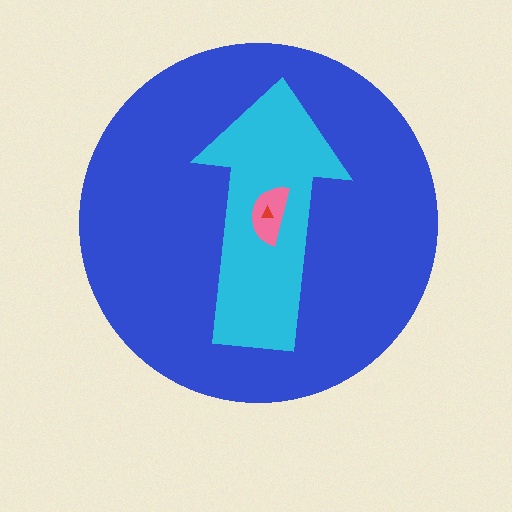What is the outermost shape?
The blue circle.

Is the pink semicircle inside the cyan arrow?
Yes.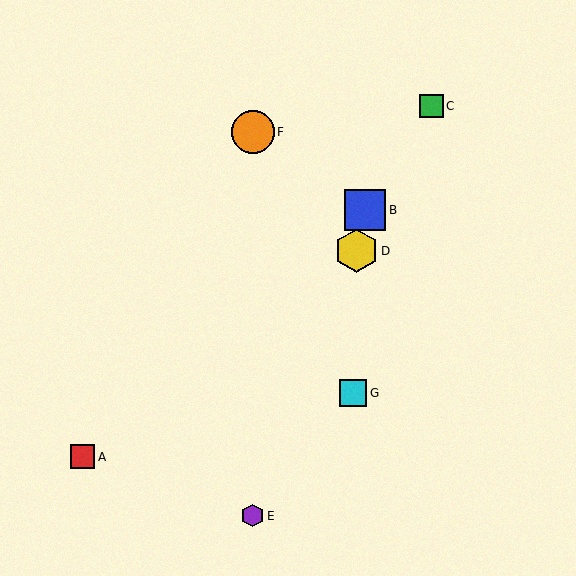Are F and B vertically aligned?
No, F is at x≈253 and B is at x≈365.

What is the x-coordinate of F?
Object F is at x≈253.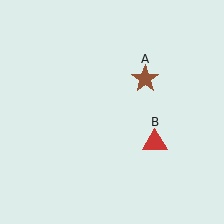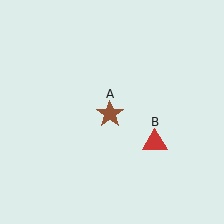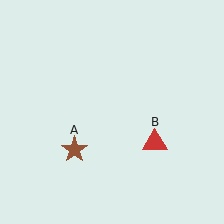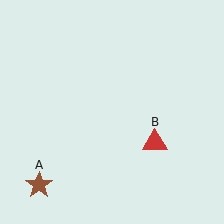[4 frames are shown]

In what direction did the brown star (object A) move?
The brown star (object A) moved down and to the left.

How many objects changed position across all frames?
1 object changed position: brown star (object A).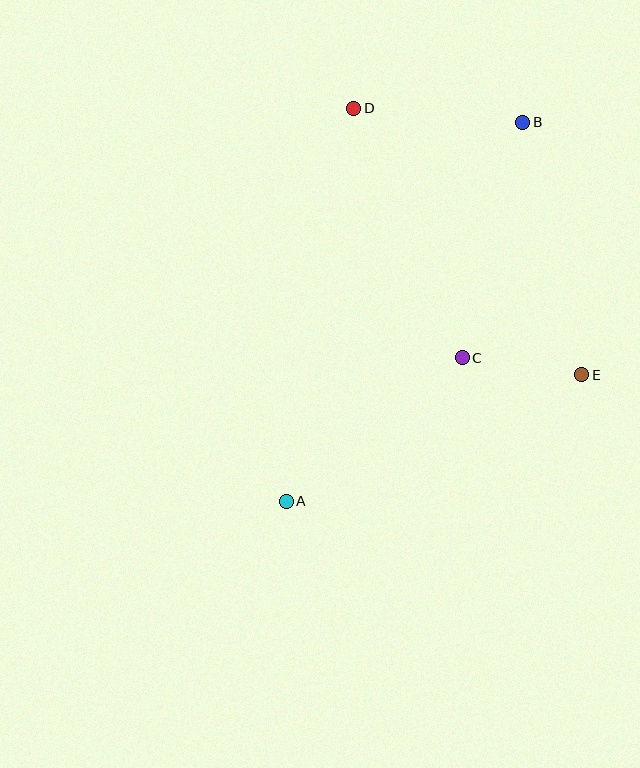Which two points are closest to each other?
Points C and E are closest to each other.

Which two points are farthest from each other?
Points A and B are farthest from each other.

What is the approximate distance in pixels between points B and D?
The distance between B and D is approximately 169 pixels.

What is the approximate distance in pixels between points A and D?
The distance between A and D is approximately 399 pixels.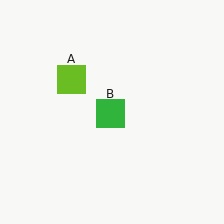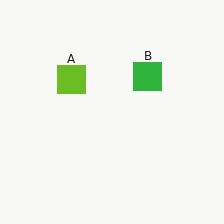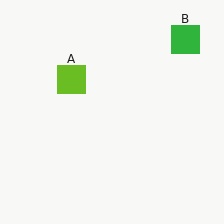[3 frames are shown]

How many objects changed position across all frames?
1 object changed position: green square (object B).